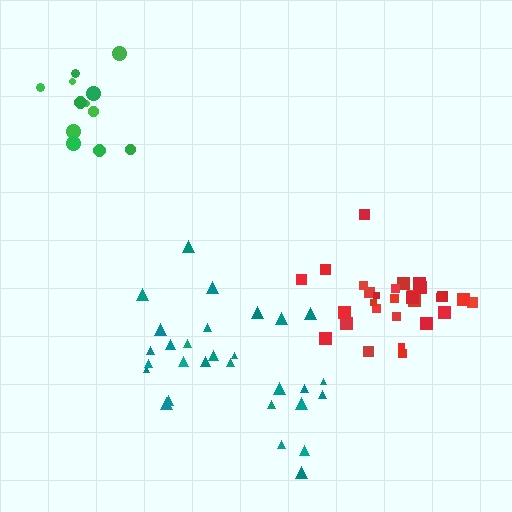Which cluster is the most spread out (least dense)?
Green.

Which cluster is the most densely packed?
Red.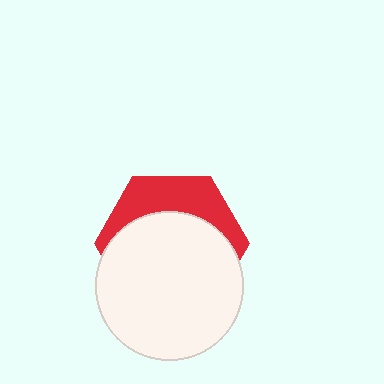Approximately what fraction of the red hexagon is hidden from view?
Roughly 66% of the red hexagon is hidden behind the white circle.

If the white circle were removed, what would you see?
You would see the complete red hexagon.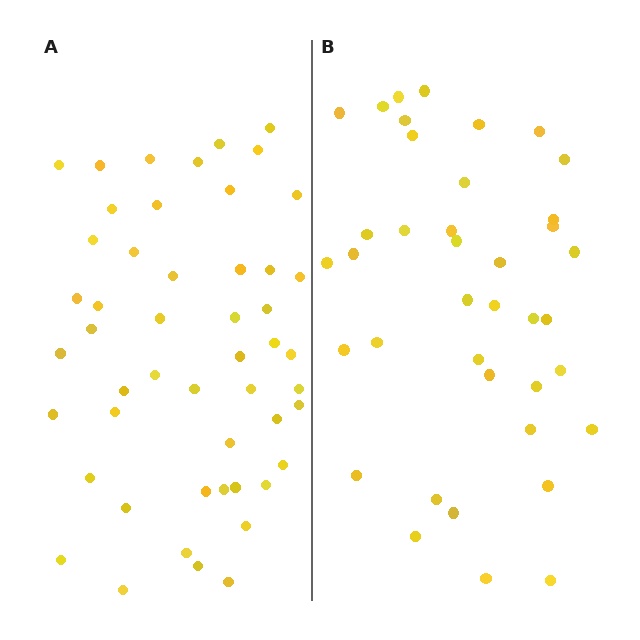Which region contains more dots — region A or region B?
Region A (the left region) has more dots.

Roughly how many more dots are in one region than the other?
Region A has roughly 12 or so more dots than region B.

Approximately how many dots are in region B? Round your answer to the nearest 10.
About 40 dots. (The exact count is 39, which rounds to 40.)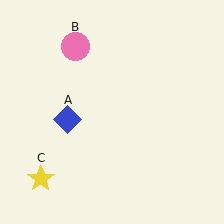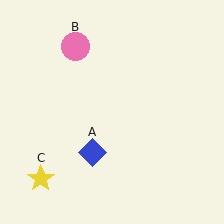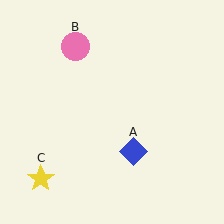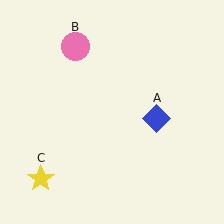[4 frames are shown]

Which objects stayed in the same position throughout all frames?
Pink circle (object B) and yellow star (object C) remained stationary.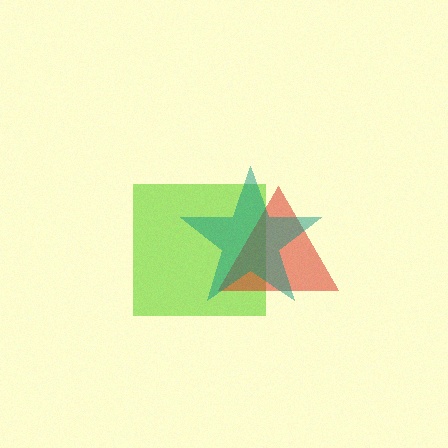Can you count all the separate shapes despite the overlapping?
Yes, there are 3 separate shapes.